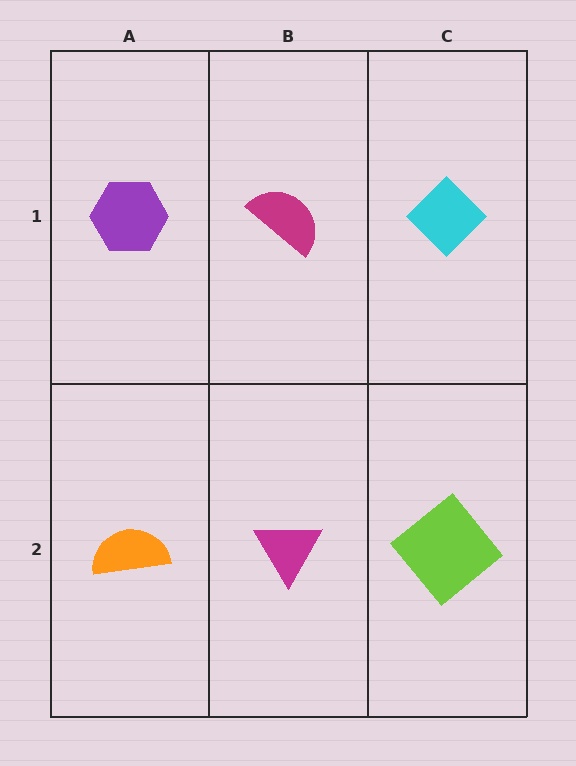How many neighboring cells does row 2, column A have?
2.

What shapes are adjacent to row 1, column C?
A lime diamond (row 2, column C), a magenta semicircle (row 1, column B).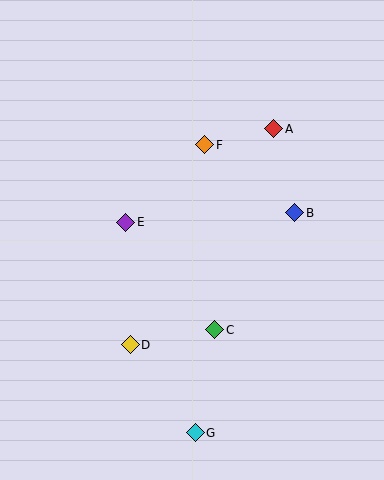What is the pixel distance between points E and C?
The distance between E and C is 140 pixels.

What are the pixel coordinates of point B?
Point B is at (295, 213).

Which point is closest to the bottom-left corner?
Point D is closest to the bottom-left corner.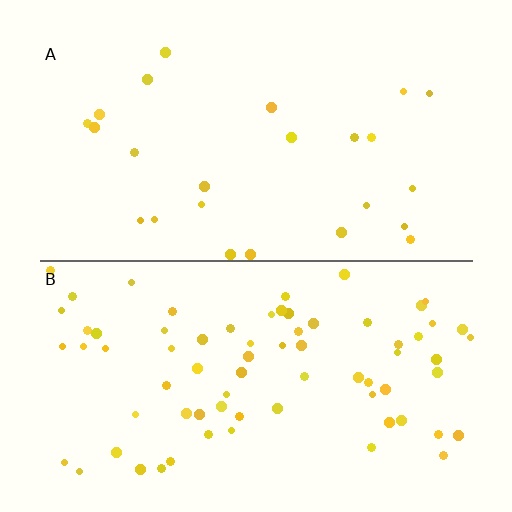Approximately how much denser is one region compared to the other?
Approximately 2.9× — region B over region A.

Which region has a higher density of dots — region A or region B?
B (the bottom).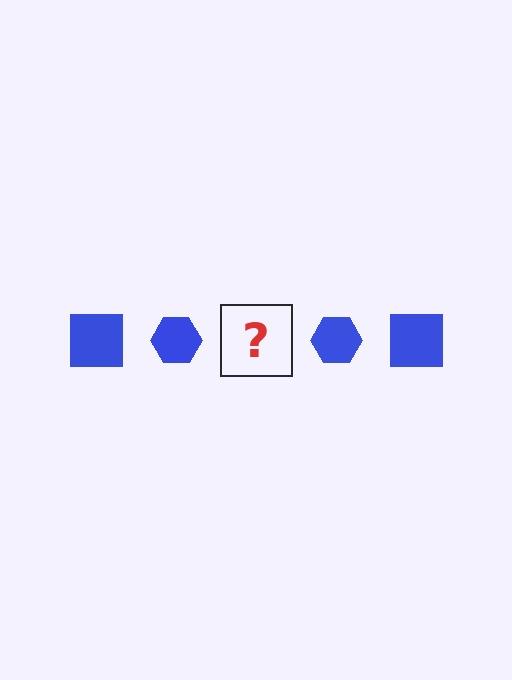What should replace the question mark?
The question mark should be replaced with a blue square.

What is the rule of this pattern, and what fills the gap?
The rule is that the pattern cycles through square, hexagon shapes in blue. The gap should be filled with a blue square.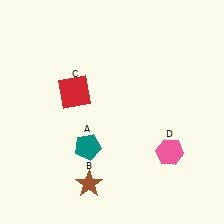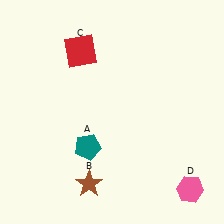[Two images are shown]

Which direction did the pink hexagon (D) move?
The pink hexagon (D) moved down.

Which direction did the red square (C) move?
The red square (C) moved up.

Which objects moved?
The objects that moved are: the red square (C), the pink hexagon (D).